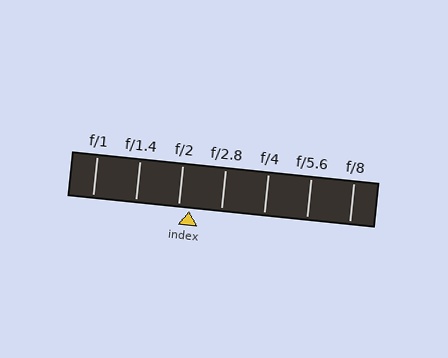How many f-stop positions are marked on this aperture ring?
There are 7 f-stop positions marked.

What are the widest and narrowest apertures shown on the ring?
The widest aperture shown is f/1 and the narrowest is f/8.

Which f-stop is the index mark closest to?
The index mark is closest to f/2.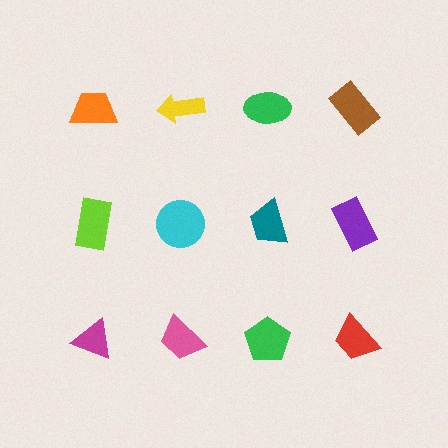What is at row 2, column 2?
A cyan circle.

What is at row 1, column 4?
A brown rectangle.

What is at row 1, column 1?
An orange trapezoid.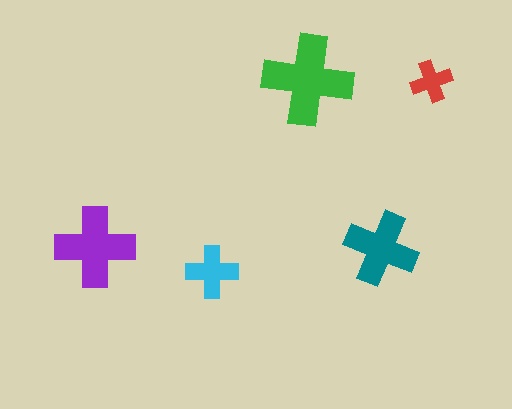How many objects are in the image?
There are 5 objects in the image.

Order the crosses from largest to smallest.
the green one, the purple one, the teal one, the cyan one, the red one.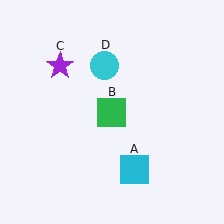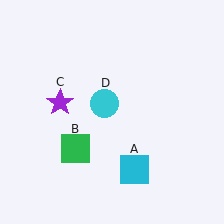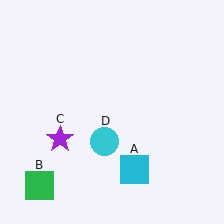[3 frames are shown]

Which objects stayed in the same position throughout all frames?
Cyan square (object A) remained stationary.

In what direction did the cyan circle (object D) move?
The cyan circle (object D) moved down.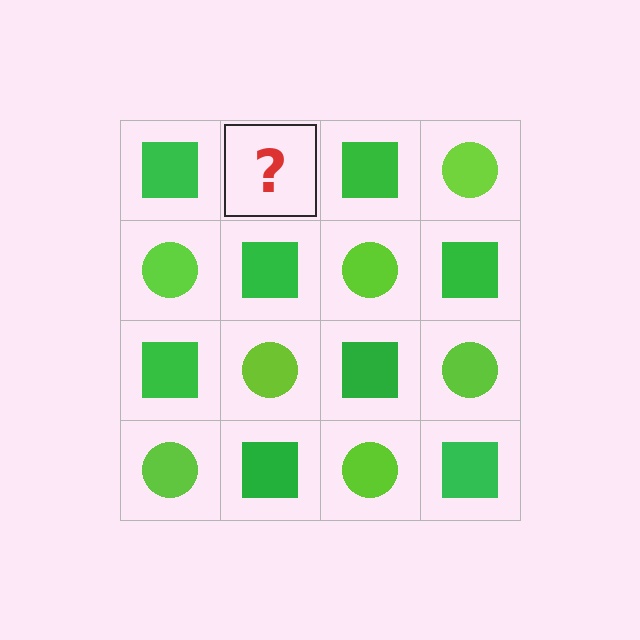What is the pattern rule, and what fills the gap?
The rule is that it alternates green square and lime circle in a checkerboard pattern. The gap should be filled with a lime circle.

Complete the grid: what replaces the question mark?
The question mark should be replaced with a lime circle.